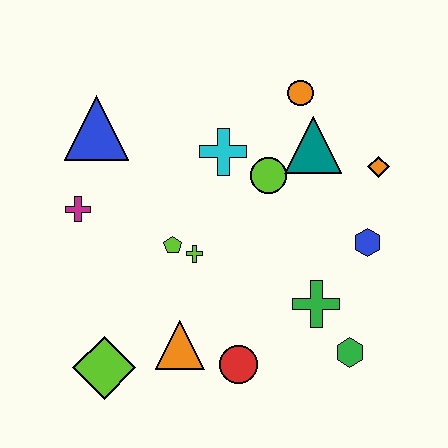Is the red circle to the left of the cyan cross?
No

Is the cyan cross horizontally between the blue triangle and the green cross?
Yes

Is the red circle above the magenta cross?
No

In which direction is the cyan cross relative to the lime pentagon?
The cyan cross is above the lime pentagon.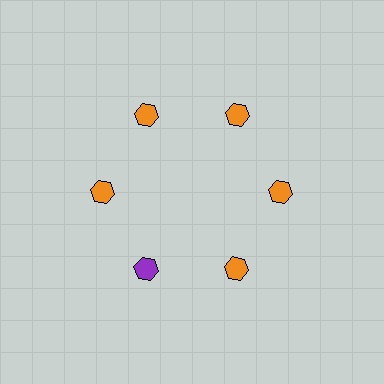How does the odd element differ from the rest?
It has a different color: purple instead of orange.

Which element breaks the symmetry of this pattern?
The purple hexagon at roughly the 7 o'clock position breaks the symmetry. All other shapes are orange hexagons.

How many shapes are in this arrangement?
There are 6 shapes arranged in a ring pattern.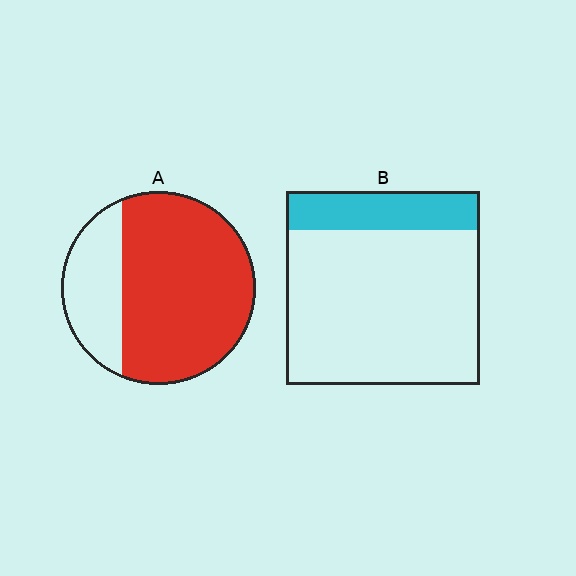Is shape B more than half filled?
No.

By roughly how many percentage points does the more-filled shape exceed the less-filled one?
By roughly 55 percentage points (A over B).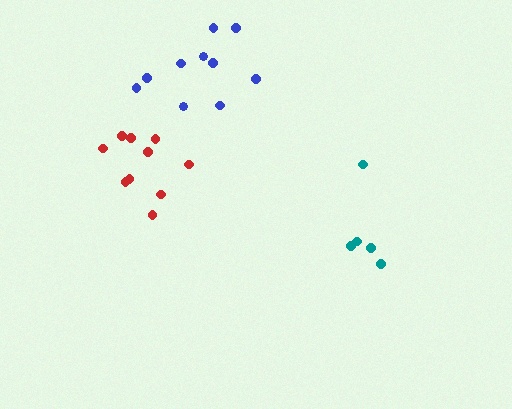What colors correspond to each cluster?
The clusters are colored: blue, teal, red.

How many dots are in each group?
Group 1: 10 dots, Group 2: 5 dots, Group 3: 10 dots (25 total).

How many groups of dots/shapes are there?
There are 3 groups.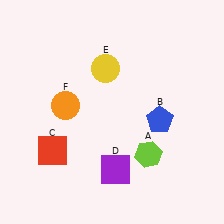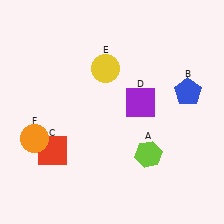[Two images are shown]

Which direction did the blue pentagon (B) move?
The blue pentagon (B) moved right.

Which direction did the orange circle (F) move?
The orange circle (F) moved down.